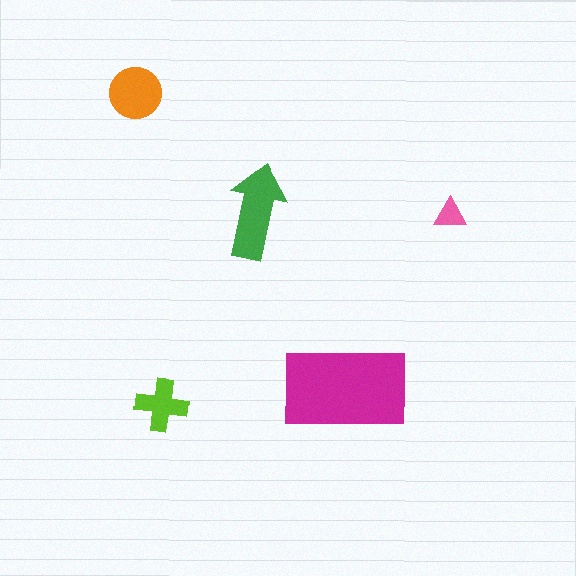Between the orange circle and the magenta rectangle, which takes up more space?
The magenta rectangle.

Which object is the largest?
The magenta rectangle.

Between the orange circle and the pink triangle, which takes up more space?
The orange circle.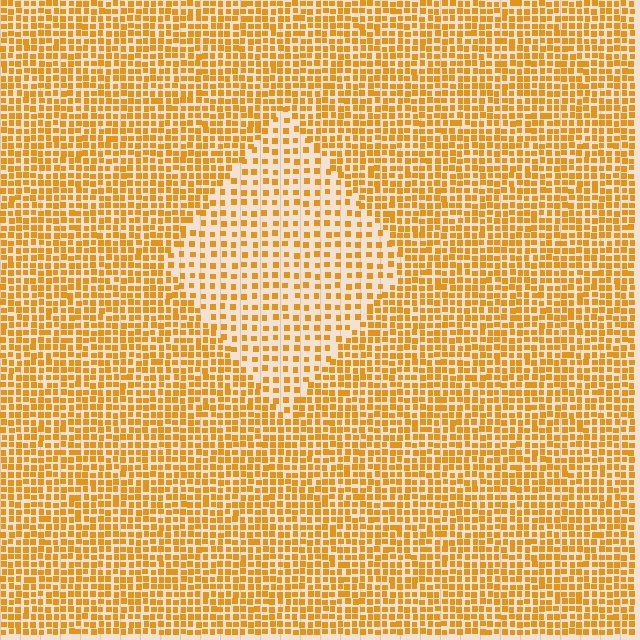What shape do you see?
I see a diamond.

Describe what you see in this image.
The image contains small orange elements arranged at two different densities. A diamond-shaped region is visible where the elements are less densely packed than the surrounding area.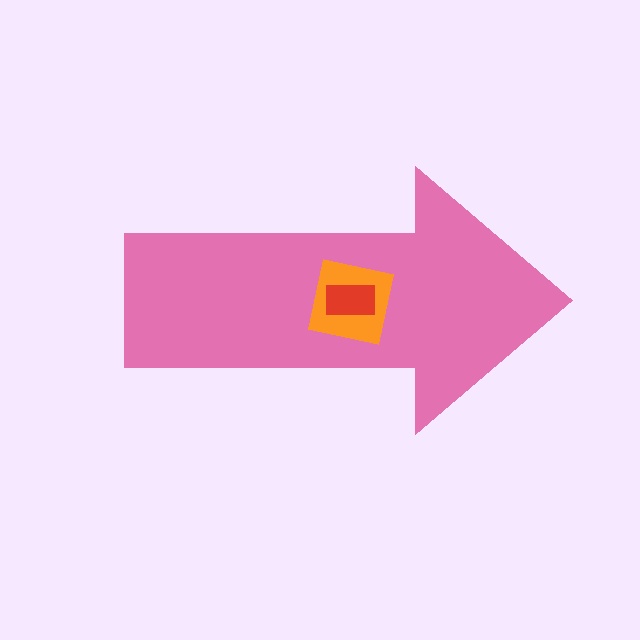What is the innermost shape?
The red rectangle.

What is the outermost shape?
The pink arrow.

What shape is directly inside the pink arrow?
The orange square.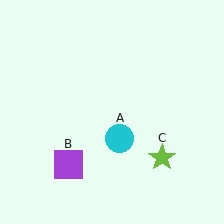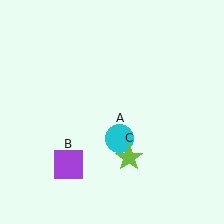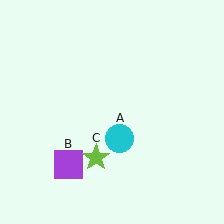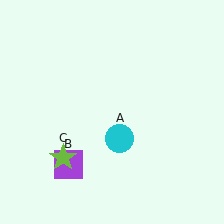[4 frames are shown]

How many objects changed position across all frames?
1 object changed position: lime star (object C).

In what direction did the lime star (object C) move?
The lime star (object C) moved left.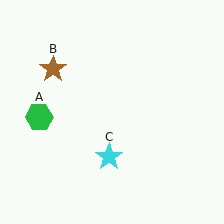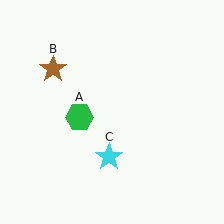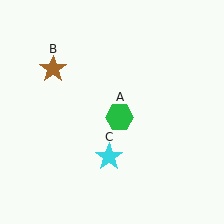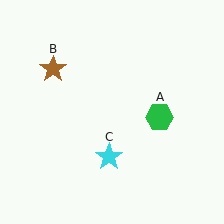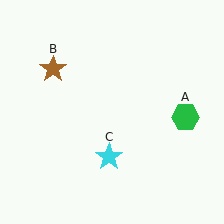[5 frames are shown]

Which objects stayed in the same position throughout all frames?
Brown star (object B) and cyan star (object C) remained stationary.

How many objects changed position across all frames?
1 object changed position: green hexagon (object A).